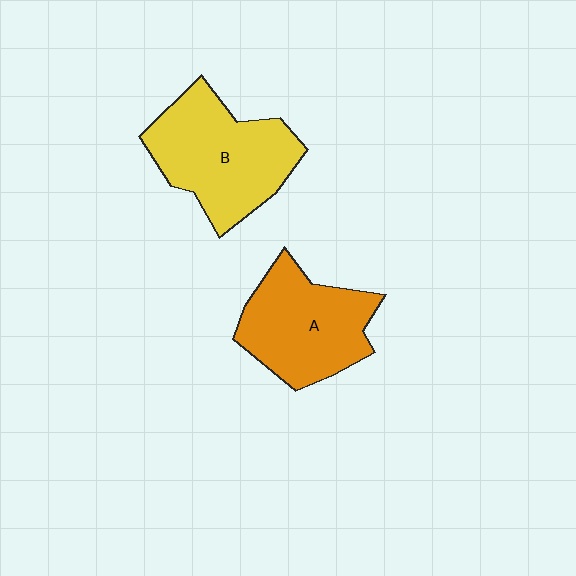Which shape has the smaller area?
Shape A (orange).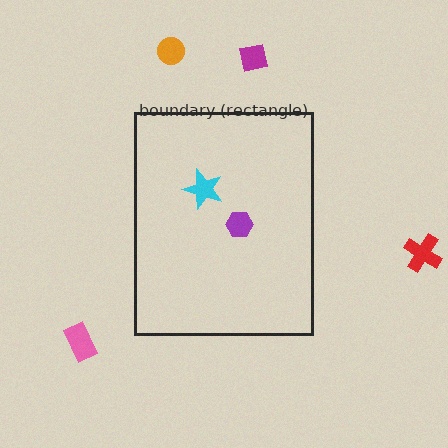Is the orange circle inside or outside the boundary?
Outside.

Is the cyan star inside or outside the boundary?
Inside.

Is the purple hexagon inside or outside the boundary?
Inside.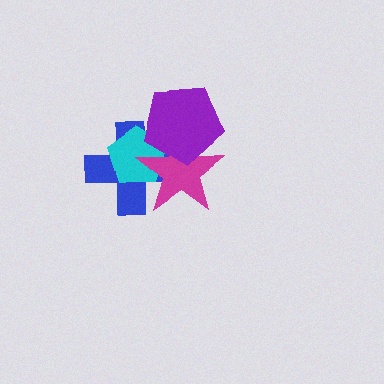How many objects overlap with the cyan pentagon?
3 objects overlap with the cyan pentagon.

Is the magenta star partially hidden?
Yes, it is partially covered by another shape.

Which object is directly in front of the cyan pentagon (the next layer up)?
The magenta star is directly in front of the cyan pentagon.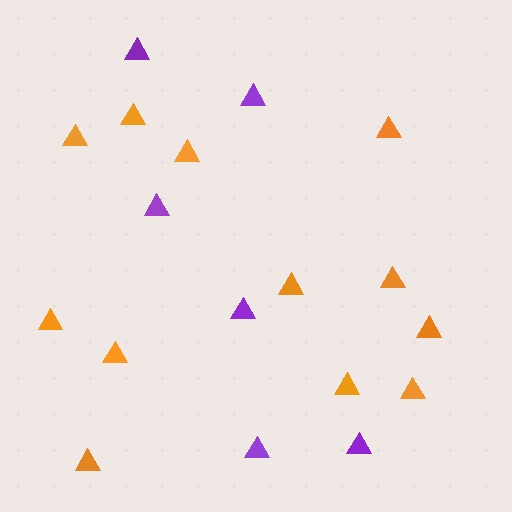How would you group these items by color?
There are 2 groups: one group of orange triangles (12) and one group of purple triangles (6).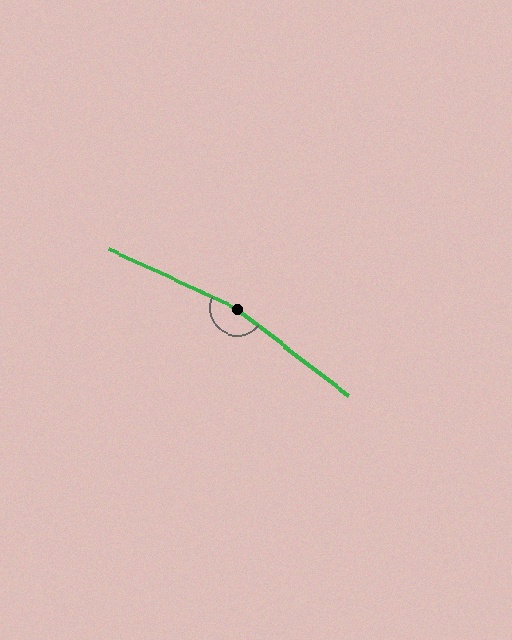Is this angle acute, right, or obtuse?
It is obtuse.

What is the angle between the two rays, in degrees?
Approximately 167 degrees.